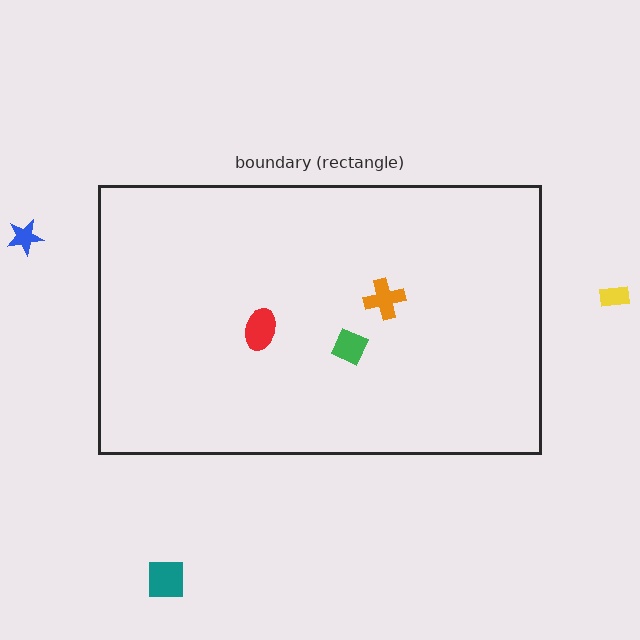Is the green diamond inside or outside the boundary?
Inside.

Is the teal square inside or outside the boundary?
Outside.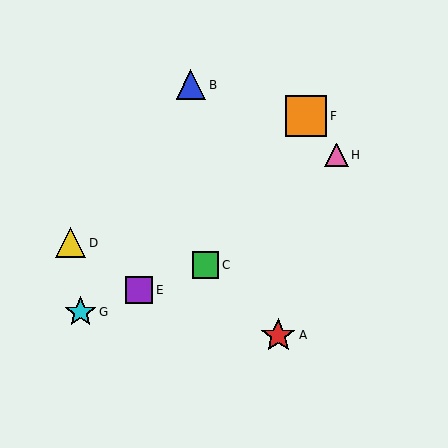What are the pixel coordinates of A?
Object A is at (278, 336).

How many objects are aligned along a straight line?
3 objects (C, E, G) are aligned along a straight line.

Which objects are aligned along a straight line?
Objects C, E, G are aligned along a straight line.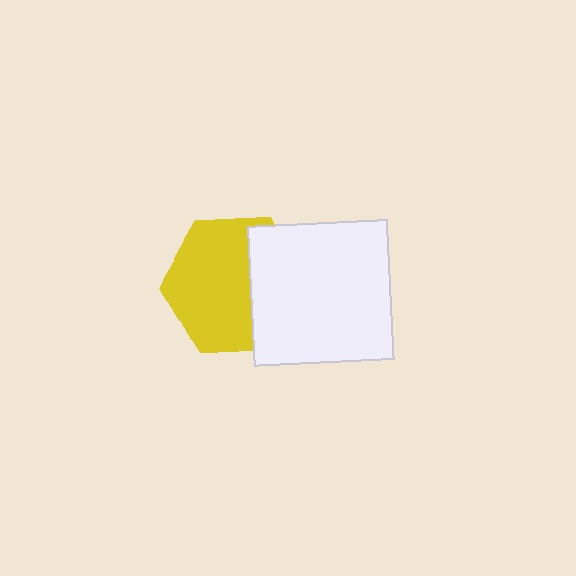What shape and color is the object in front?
The object in front is a white square.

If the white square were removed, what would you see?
You would see the complete yellow hexagon.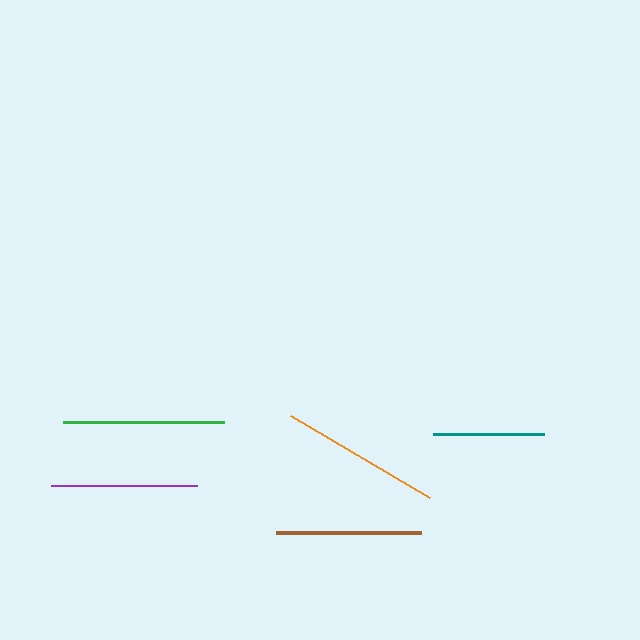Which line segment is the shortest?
The teal line is the shortest at approximately 110 pixels.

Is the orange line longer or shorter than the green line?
The orange line is longer than the green line.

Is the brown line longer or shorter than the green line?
The green line is longer than the brown line.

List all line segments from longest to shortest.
From longest to shortest: orange, green, purple, brown, teal.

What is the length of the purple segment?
The purple segment is approximately 146 pixels long.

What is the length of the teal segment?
The teal segment is approximately 110 pixels long.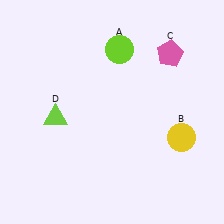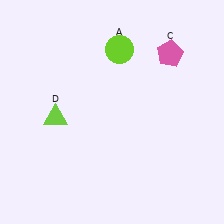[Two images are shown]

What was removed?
The yellow circle (B) was removed in Image 2.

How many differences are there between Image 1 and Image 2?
There is 1 difference between the two images.